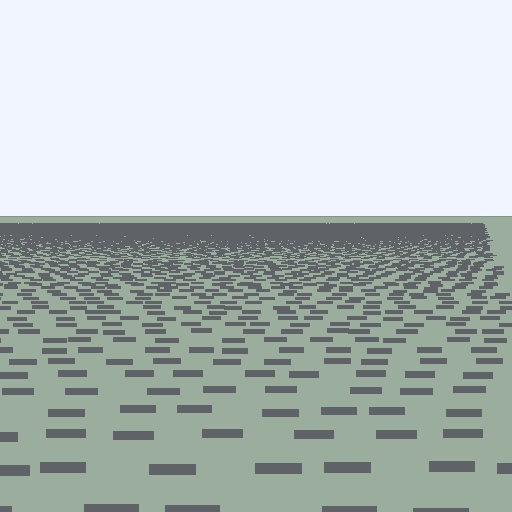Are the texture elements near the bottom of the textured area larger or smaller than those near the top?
Larger. Near the bottom, elements are closer to the viewer and appear at a bigger on-screen size.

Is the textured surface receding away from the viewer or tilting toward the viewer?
The surface is receding away from the viewer. Texture elements get smaller and denser toward the top.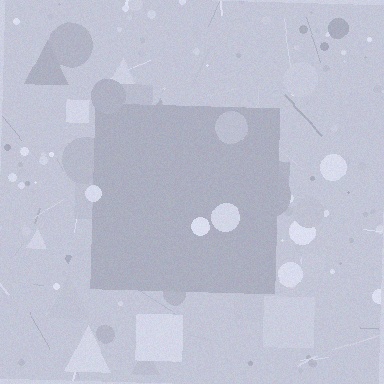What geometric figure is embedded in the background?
A square is embedded in the background.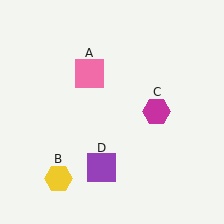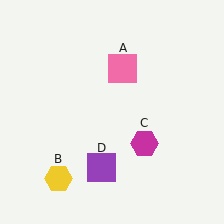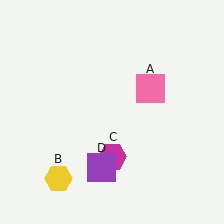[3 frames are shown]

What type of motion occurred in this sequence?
The pink square (object A), magenta hexagon (object C) rotated clockwise around the center of the scene.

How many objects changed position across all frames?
2 objects changed position: pink square (object A), magenta hexagon (object C).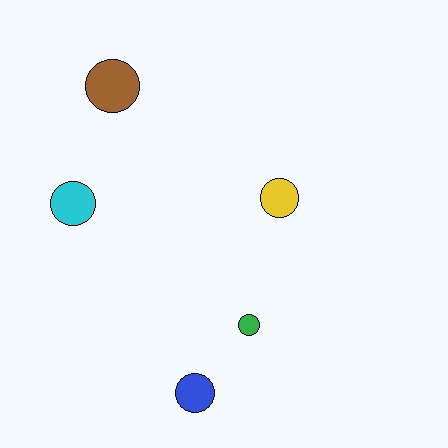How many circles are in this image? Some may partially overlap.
There are 5 circles.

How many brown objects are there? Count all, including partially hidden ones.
There is 1 brown object.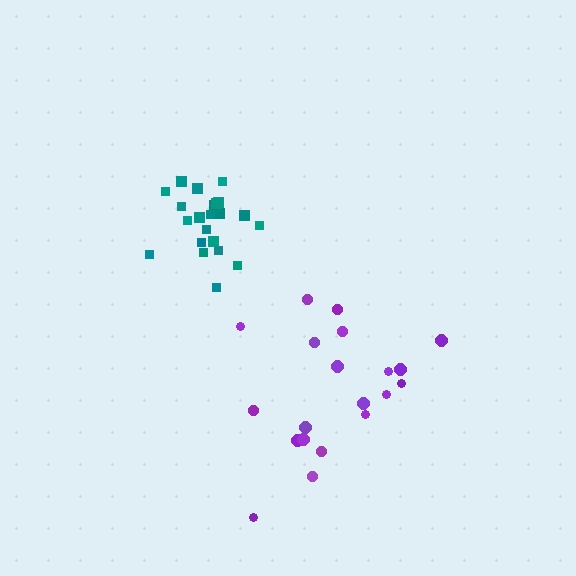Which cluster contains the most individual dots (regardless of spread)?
Teal (23).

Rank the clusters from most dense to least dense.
teal, purple.